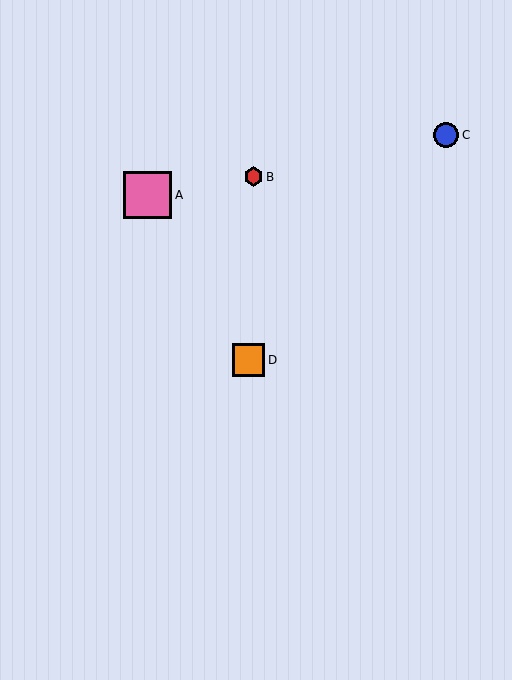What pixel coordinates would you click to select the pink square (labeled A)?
Click at (148, 195) to select the pink square A.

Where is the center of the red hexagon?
The center of the red hexagon is at (253, 177).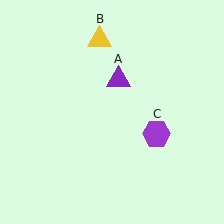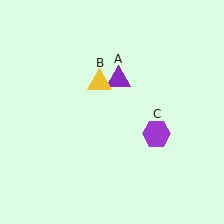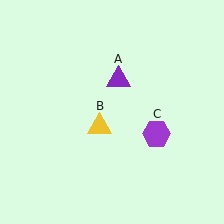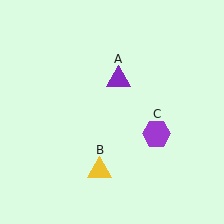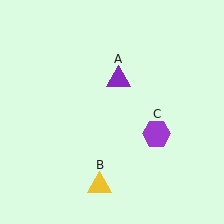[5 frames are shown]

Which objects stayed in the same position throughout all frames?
Purple triangle (object A) and purple hexagon (object C) remained stationary.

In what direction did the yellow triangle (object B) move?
The yellow triangle (object B) moved down.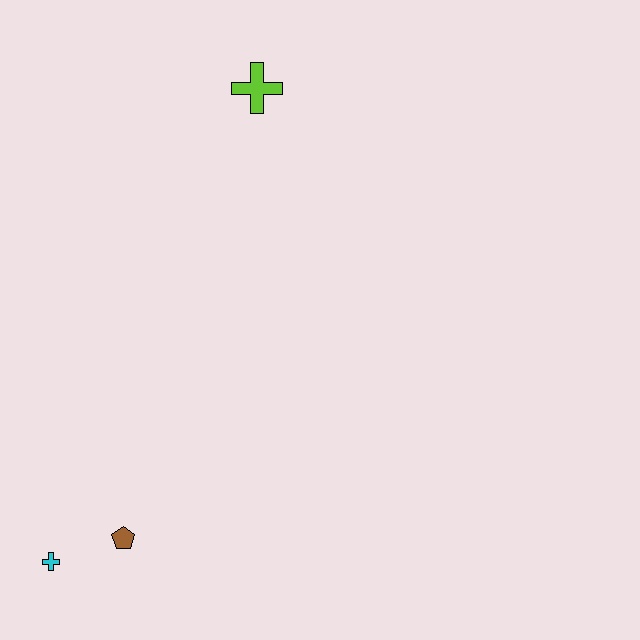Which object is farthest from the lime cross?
The cyan cross is farthest from the lime cross.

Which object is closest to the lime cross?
The brown pentagon is closest to the lime cross.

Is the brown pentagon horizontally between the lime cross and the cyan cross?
Yes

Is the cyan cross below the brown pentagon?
Yes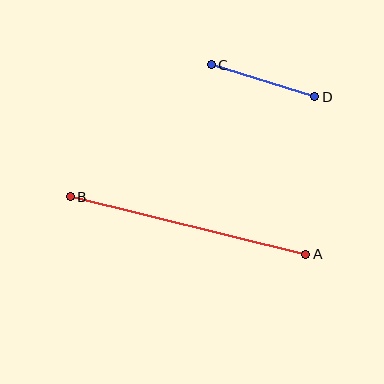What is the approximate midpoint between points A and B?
The midpoint is at approximately (188, 226) pixels.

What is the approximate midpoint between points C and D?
The midpoint is at approximately (263, 81) pixels.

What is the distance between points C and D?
The distance is approximately 108 pixels.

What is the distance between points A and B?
The distance is approximately 242 pixels.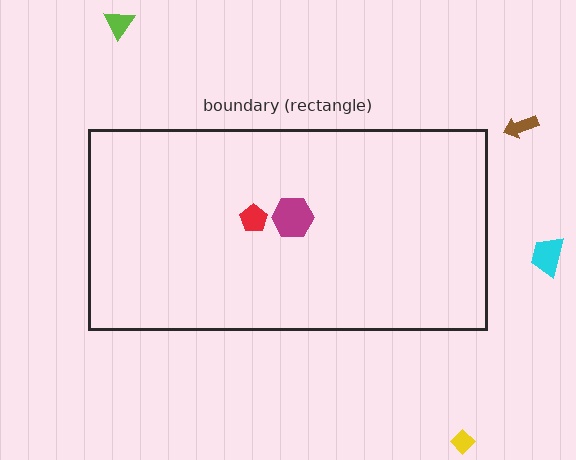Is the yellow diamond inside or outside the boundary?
Outside.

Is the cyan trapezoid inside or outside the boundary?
Outside.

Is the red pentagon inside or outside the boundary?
Inside.